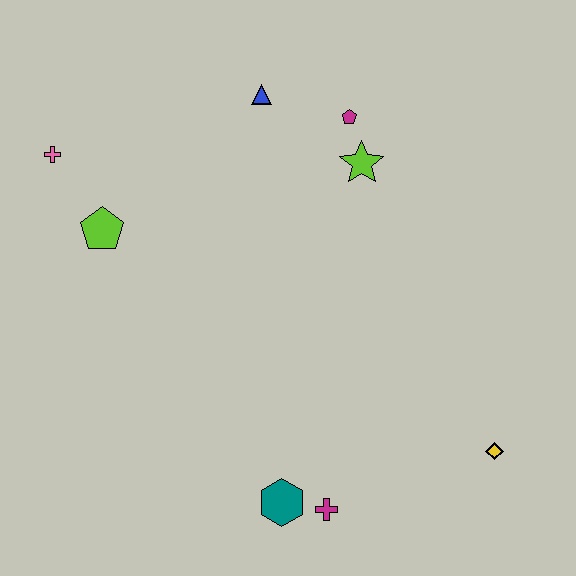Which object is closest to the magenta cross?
The teal hexagon is closest to the magenta cross.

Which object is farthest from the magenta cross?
The pink cross is farthest from the magenta cross.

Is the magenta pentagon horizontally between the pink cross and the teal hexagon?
No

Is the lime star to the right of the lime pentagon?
Yes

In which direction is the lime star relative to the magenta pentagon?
The lime star is below the magenta pentagon.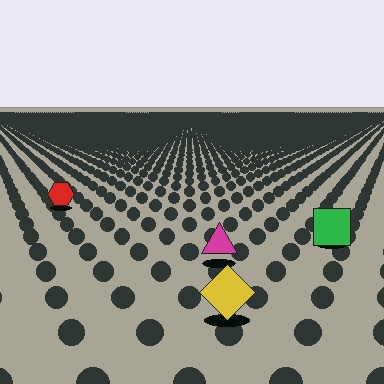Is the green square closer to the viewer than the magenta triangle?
No. The magenta triangle is closer — you can tell from the texture gradient: the ground texture is coarser near it.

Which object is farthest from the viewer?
The red hexagon is farthest from the viewer. It appears smaller and the ground texture around it is denser.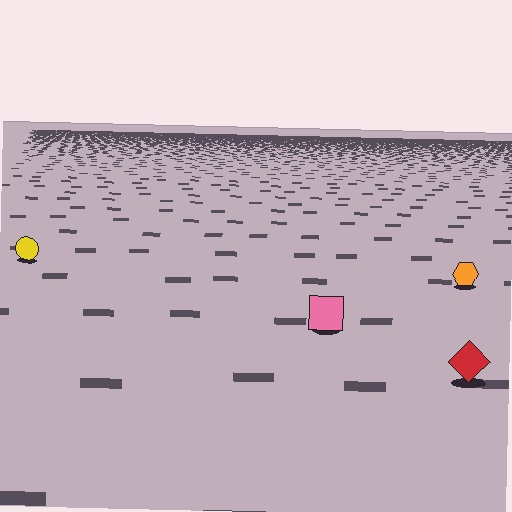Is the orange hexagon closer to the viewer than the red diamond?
No. The red diamond is closer — you can tell from the texture gradient: the ground texture is coarser near it.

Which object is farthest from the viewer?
The yellow circle is farthest from the viewer. It appears smaller and the ground texture around it is denser.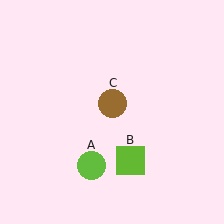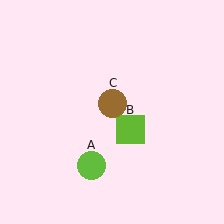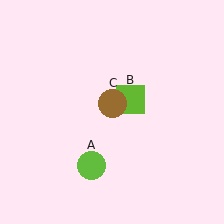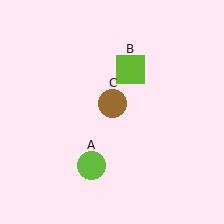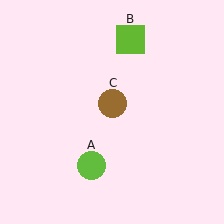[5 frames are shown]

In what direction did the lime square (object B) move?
The lime square (object B) moved up.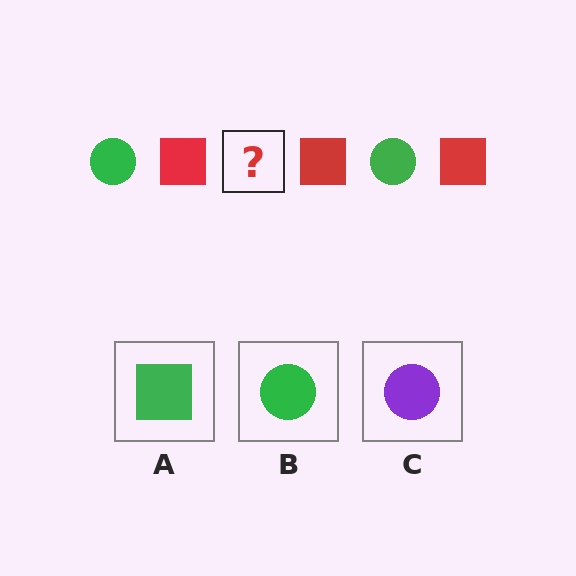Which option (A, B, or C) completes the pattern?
B.